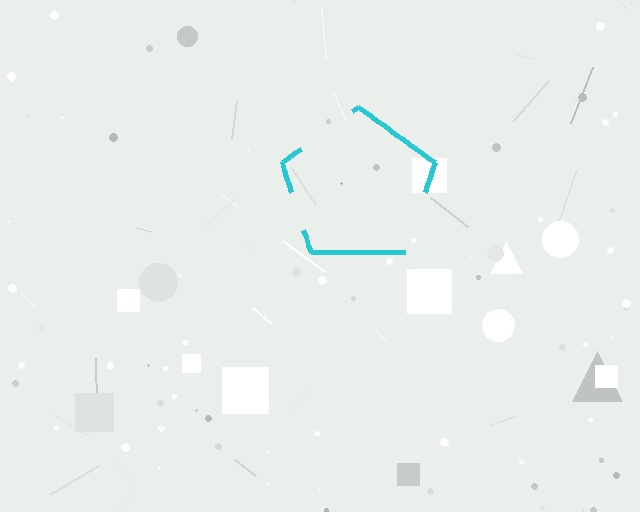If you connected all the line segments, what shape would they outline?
They would outline a pentagon.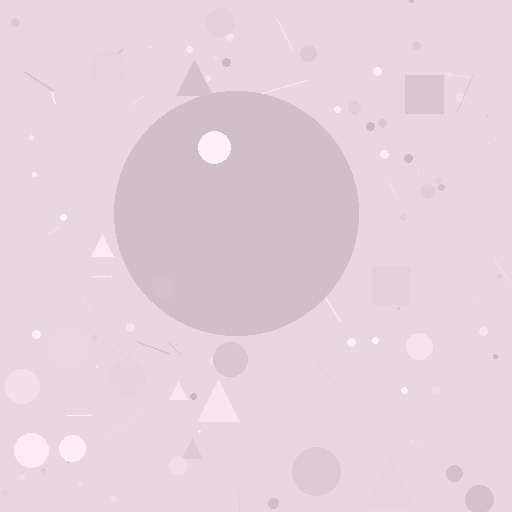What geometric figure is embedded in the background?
A circle is embedded in the background.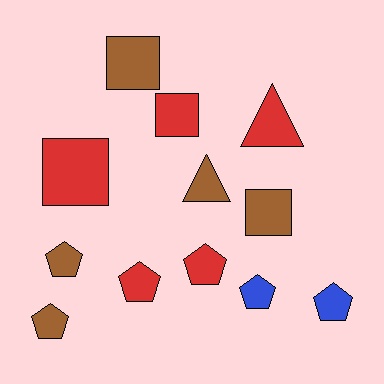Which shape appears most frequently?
Pentagon, with 6 objects.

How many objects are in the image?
There are 12 objects.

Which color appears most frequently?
Brown, with 5 objects.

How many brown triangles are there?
There is 1 brown triangle.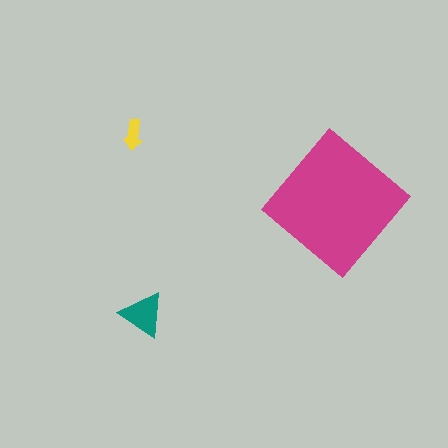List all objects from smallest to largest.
The yellow arrow, the teal triangle, the magenta diamond.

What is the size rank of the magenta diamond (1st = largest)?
1st.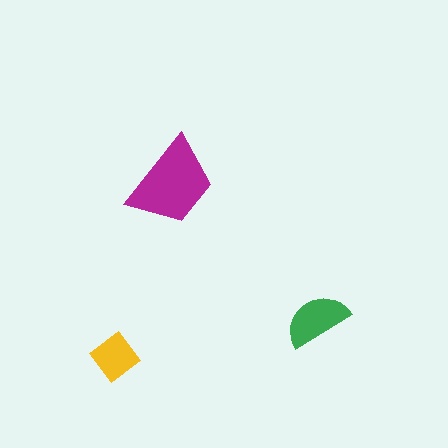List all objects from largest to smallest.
The magenta trapezoid, the green semicircle, the yellow diamond.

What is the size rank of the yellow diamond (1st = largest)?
3rd.